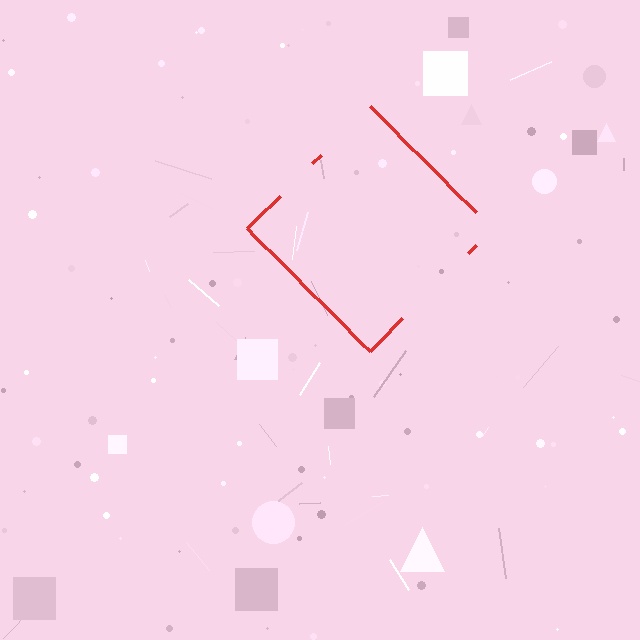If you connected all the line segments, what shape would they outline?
They would outline a diamond.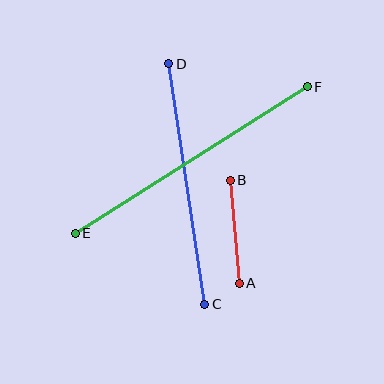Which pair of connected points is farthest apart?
Points E and F are farthest apart.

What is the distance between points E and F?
The distance is approximately 274 pixels.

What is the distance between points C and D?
The distance is approximately 243 pixels.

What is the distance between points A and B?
The distance is approximately 103 pixels.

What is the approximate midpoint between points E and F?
The midpoint is at approximately (191, 160) pixels.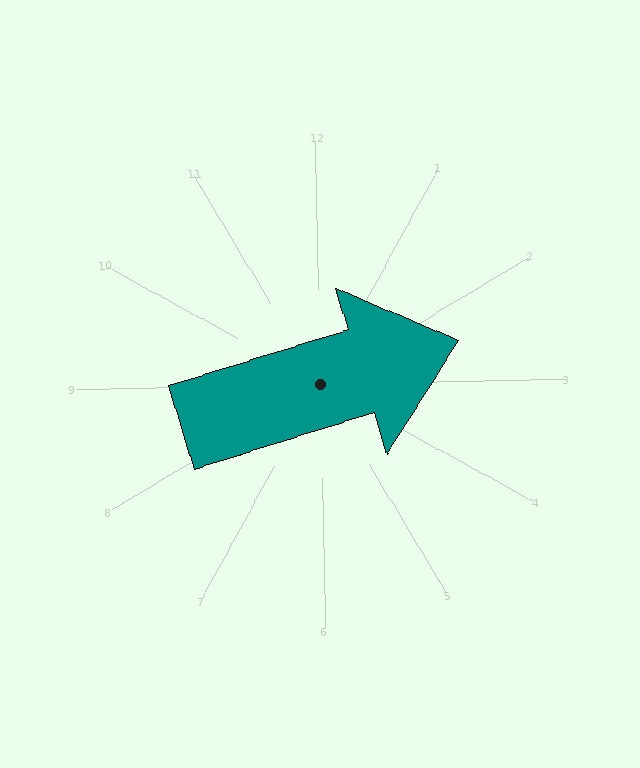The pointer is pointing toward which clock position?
Roughly 2 o'clock.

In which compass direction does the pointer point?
East.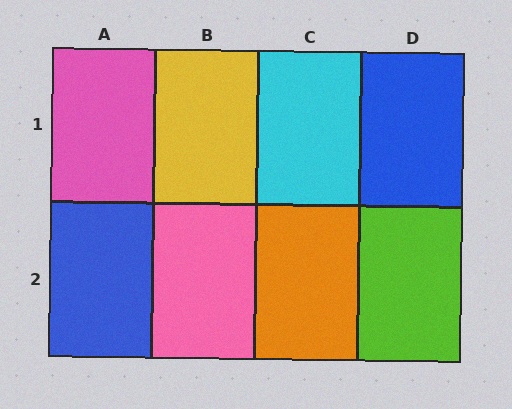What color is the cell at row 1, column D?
Blue.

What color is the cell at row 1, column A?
Pink.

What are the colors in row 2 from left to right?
Blue, pink, orange, lime.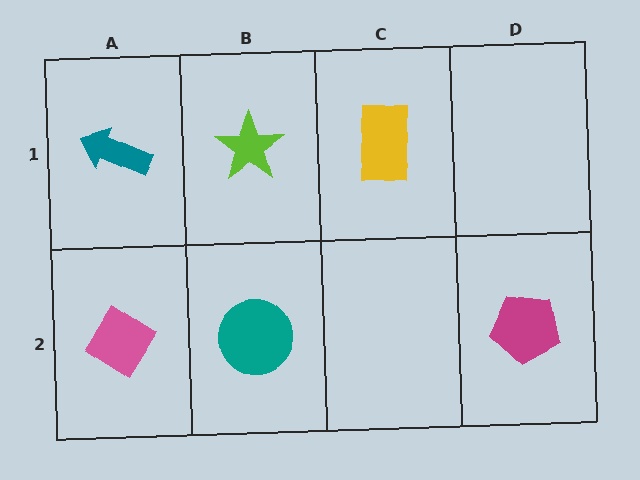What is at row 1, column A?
A teal arrow.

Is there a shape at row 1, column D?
No, that cell is empty.